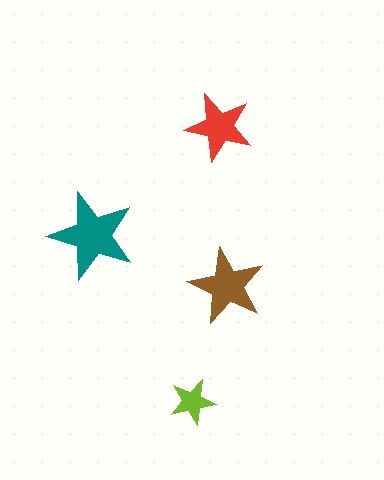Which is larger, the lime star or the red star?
The red one.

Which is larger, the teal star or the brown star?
The teal one.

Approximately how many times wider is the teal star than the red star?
About 1.5 times wider.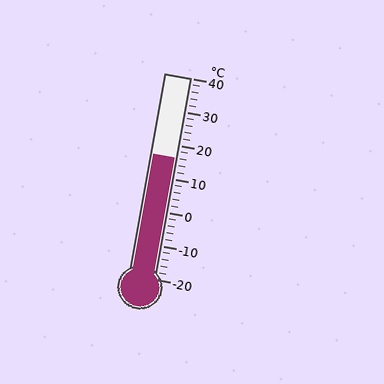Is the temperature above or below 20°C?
The temperature is below 20°C.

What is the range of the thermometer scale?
The thermometer scale ranges from -20°C to 40°C.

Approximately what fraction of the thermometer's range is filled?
The thermometer is filled to approximately 60% of its range.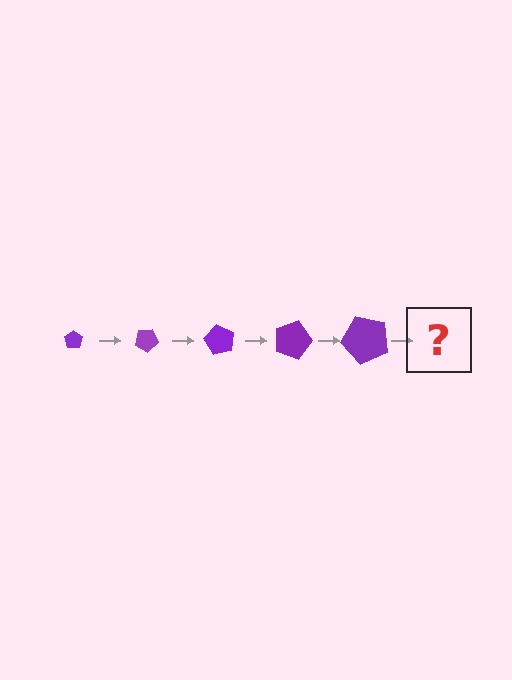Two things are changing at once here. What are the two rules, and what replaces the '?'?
The two rules are that the pentagon grows larger each step and it rotates 30 degrees each step. The '?' should be a pentagon, larger than the previous one and rotated 150 degrees from the start.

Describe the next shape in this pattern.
It should be a pentagon, larger than the previous one and rotated 150 degrees from the start.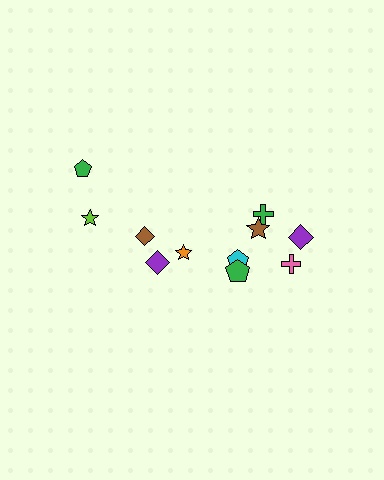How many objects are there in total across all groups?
There are 11 objects.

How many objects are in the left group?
There are 4 objects.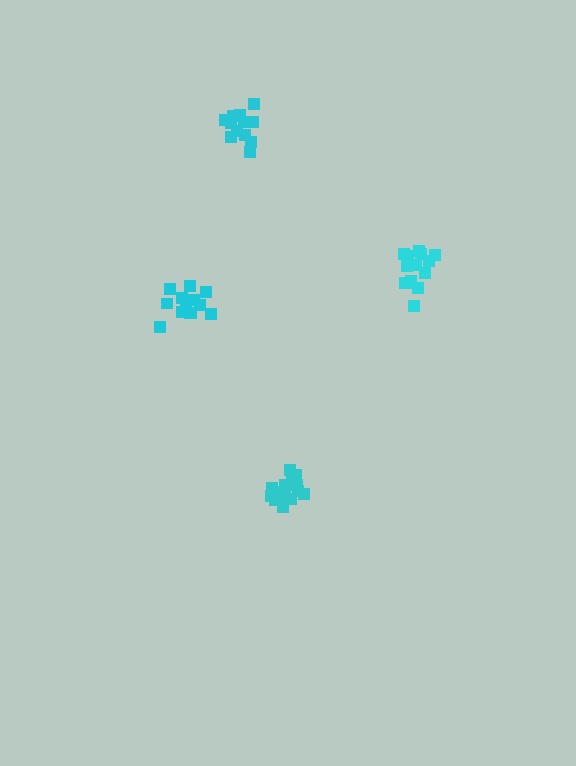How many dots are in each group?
Group 1: 14 dots, Group 2: 15 dots, Group 3: 14 dots, Group 4: 17 dots (60 total).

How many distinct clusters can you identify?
There are 4 distinct clusters.